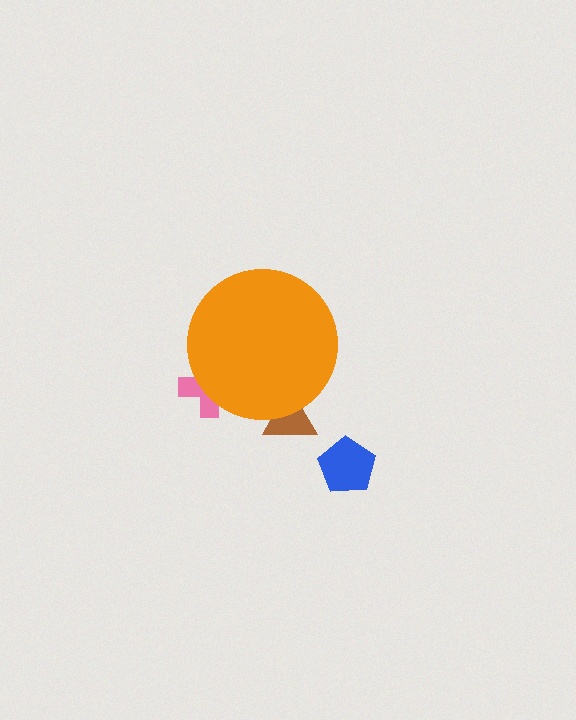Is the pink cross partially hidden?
Yes, the pink cross is partially hidden behind the orange circle.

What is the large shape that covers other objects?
An orange circle.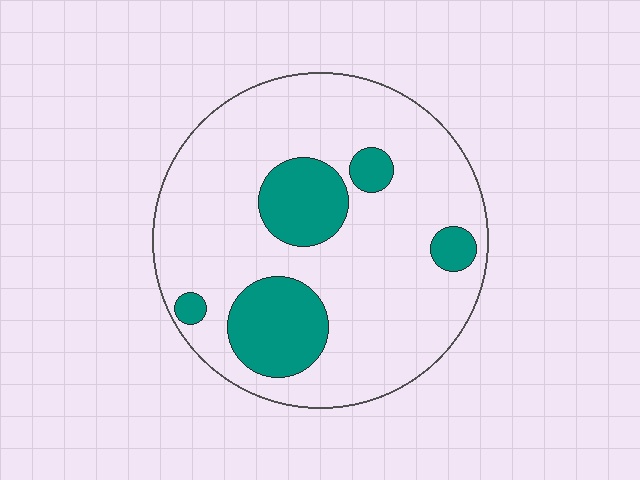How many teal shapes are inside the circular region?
5.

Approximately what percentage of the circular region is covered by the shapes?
Approximately 20%.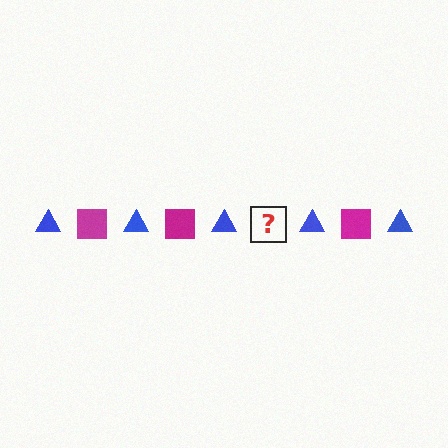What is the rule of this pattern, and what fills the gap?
The rule is that the pattern alternates between blue triangle and magenta square. The gap should be filled with a magenta square.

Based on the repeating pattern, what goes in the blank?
The blank should be a magenta square.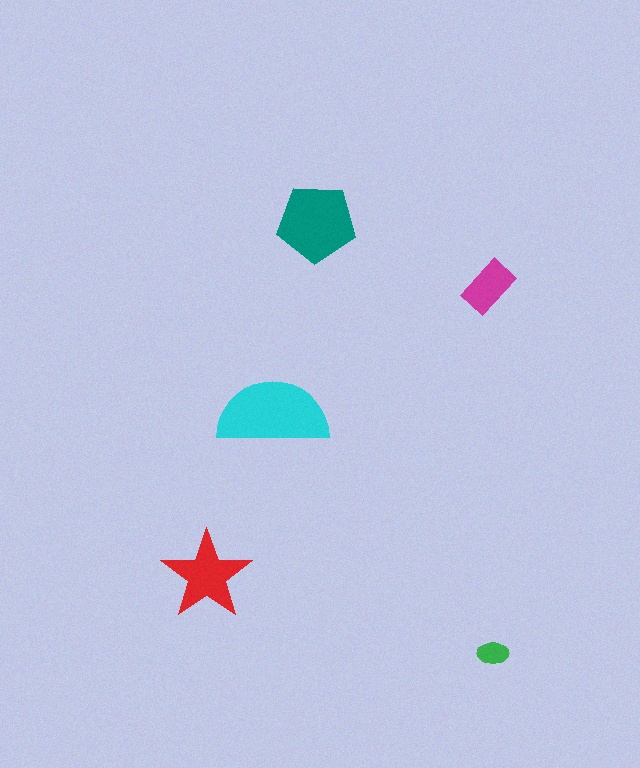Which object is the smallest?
The green ellipse.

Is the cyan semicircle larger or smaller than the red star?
Larger.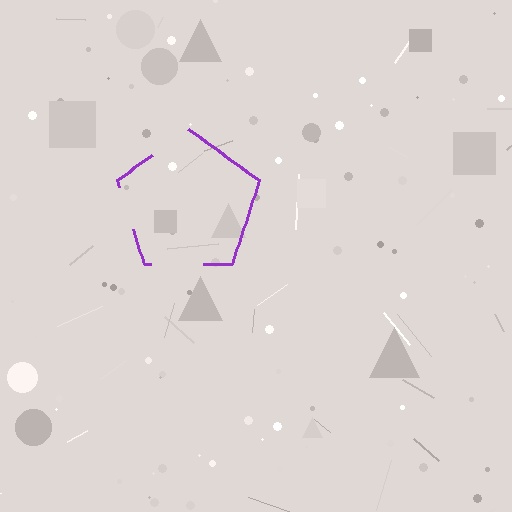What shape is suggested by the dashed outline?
The dashed outline suggests a pentagon.